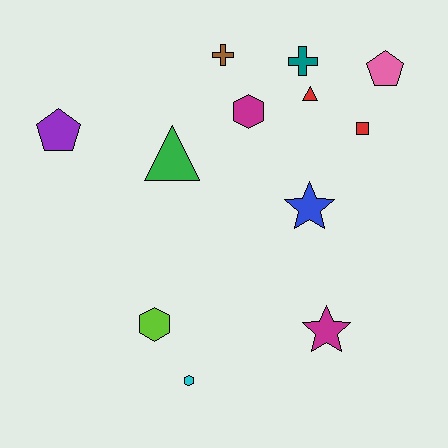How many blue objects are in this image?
There is 1 blue object.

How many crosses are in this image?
There are 2 crosses.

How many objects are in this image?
There are 12 objects.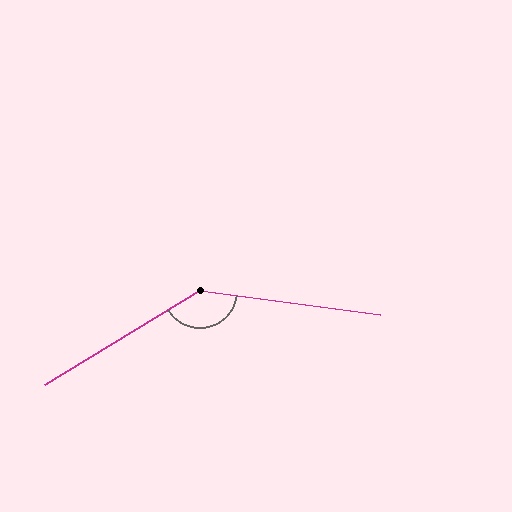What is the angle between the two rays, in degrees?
Approximately 141 degrees.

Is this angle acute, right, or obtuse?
It is obtuse.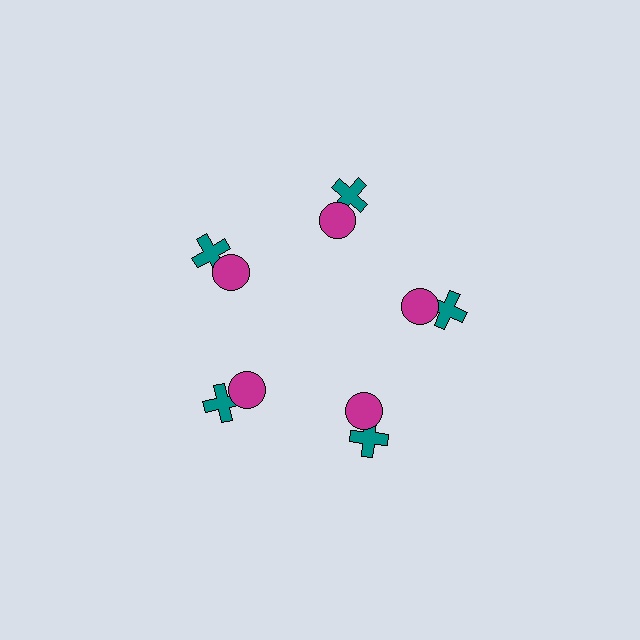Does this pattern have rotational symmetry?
Yes, this pattern has 5-fold rotational symmetry. It looks the same after rotating 72 degrees around the center.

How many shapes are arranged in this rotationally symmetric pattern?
There are 10 shapes, arranged in 5 groups of 2.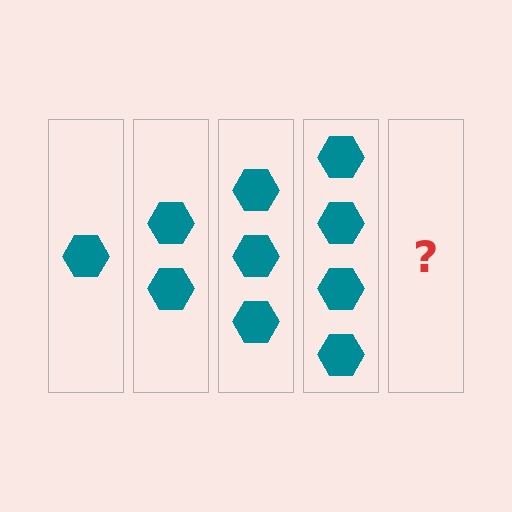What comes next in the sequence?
The next element should be 5 hexagons.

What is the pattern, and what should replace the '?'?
The pattern is that each step adds one more hexagon. The '?' should be 5 hexagons.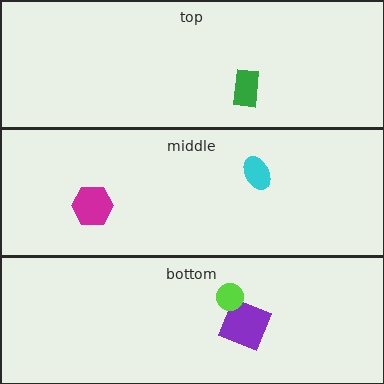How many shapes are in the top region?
1.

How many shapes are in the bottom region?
2.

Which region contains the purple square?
The bottom region.